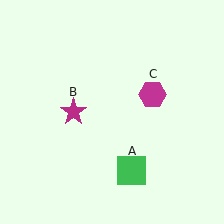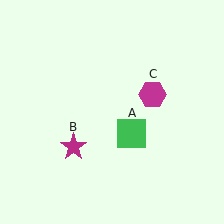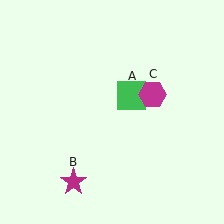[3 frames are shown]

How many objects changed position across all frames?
2 objects changed position: green square (object A), magenta star (object B).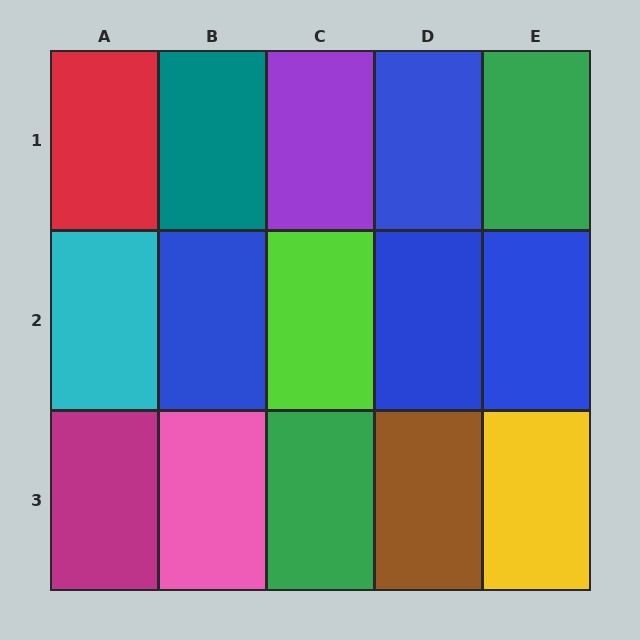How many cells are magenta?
1 cell is magenta.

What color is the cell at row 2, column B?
Blue.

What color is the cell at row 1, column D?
Blue.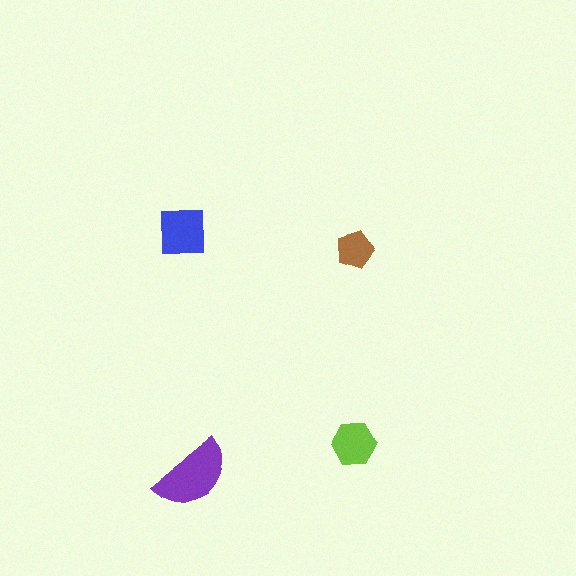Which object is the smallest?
The brown pentagon.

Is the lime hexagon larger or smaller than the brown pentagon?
Larger.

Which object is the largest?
The purple semicircle.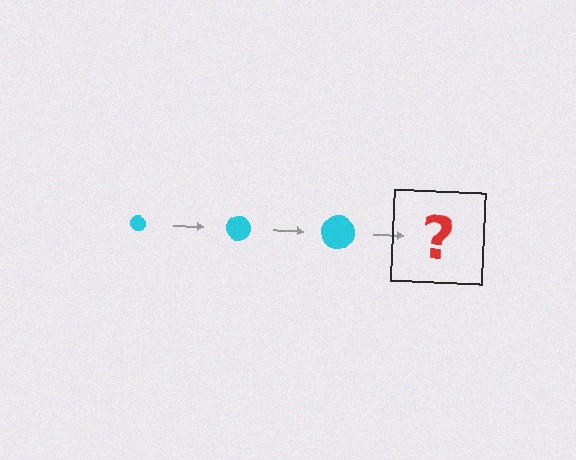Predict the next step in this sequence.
The next step is a cyan circle, larger than the previous one.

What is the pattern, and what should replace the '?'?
The pattern is that the circle gets progressively larger each step. The '?' should be a cyan circle, larger than the previous one.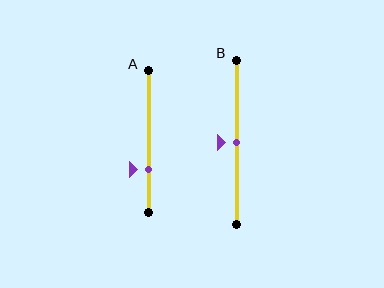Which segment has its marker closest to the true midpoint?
Segment B has its marker closest to the true midpoint.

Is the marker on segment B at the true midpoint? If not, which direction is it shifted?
Yes, the marker on segment B is at the true midpoint.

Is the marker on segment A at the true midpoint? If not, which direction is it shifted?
No, the marker on segment A is shifted downward by about 20% of the segment length.